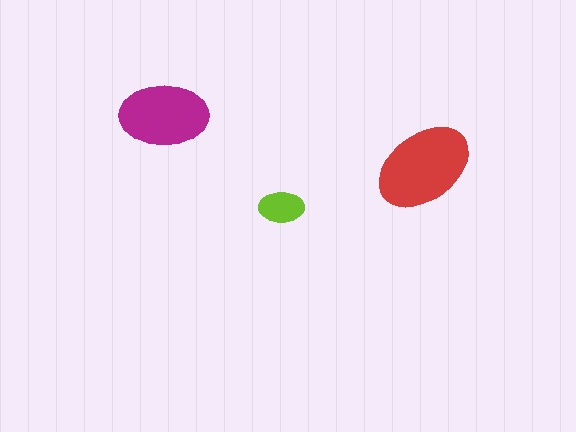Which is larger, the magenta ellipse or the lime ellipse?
The magenta one.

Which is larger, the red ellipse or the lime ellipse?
The red one.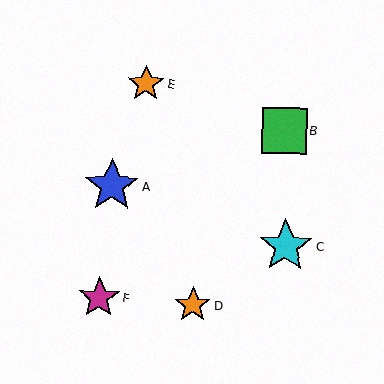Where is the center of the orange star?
The center of the orange star is at (193, 305).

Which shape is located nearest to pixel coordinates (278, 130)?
The green square (labeled B) at (284, 131) is nearest to that location.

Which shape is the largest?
The blue star (labeled A) is the largest.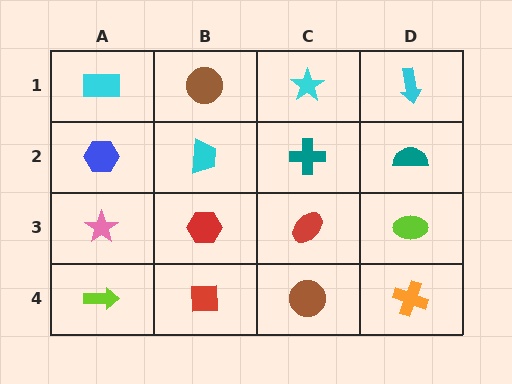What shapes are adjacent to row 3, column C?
A teal cross (row 2, column C), a brown circle (row 4, column C), a red hexagon (row 3, column B), a lime ellipse (row 3, column D).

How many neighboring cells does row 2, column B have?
4.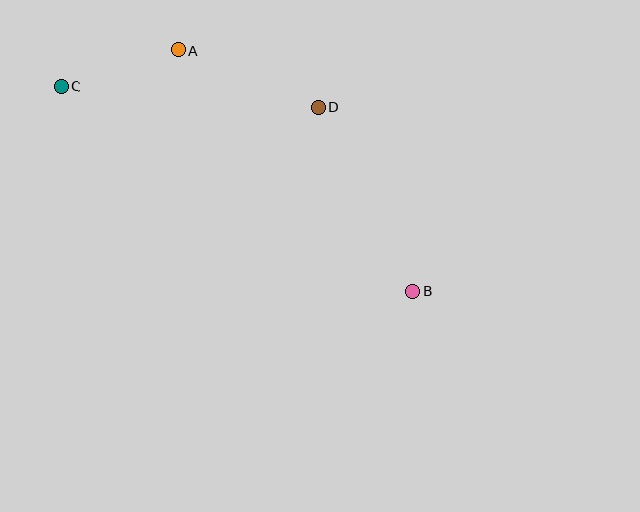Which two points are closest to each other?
Points A and C are closest to each other.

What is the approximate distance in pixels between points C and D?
The distance between C and D is approximately 258 pixels.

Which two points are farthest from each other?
Points B and C are farthest from each other.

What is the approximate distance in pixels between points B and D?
The distance between B and D is approximately 207 pixels.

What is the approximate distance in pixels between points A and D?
The distance between A and D is approximately 151 pixels.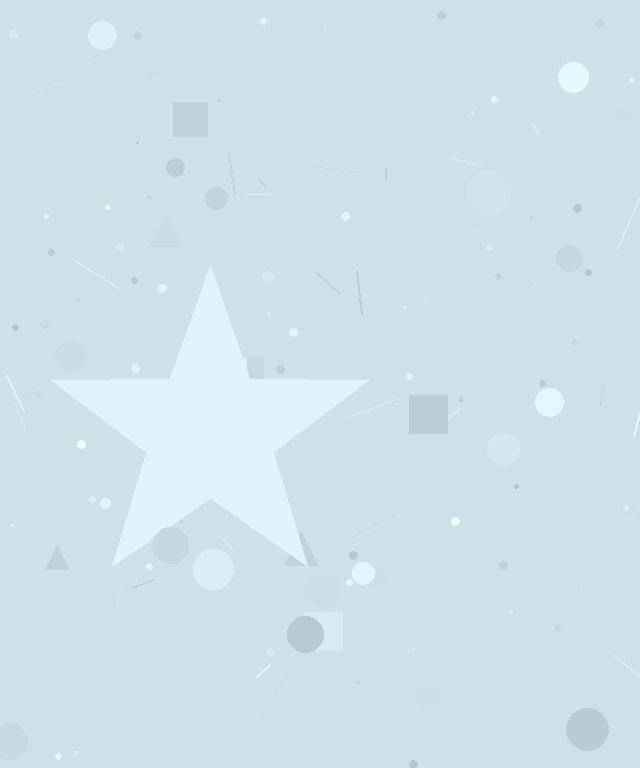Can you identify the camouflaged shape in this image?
The camouflaged shape is a star.